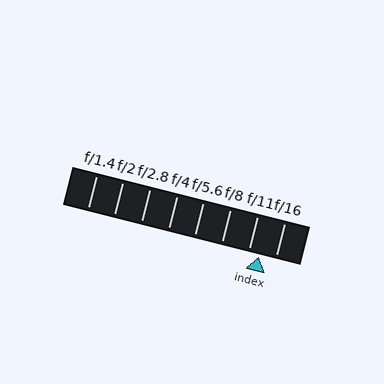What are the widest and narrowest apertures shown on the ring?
The widest aperture shown is f/1.4 and the narrowest is f/16.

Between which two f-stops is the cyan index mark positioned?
The index mark is between f/11 and f/16.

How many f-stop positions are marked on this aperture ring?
There are 8 f-stop positions marked.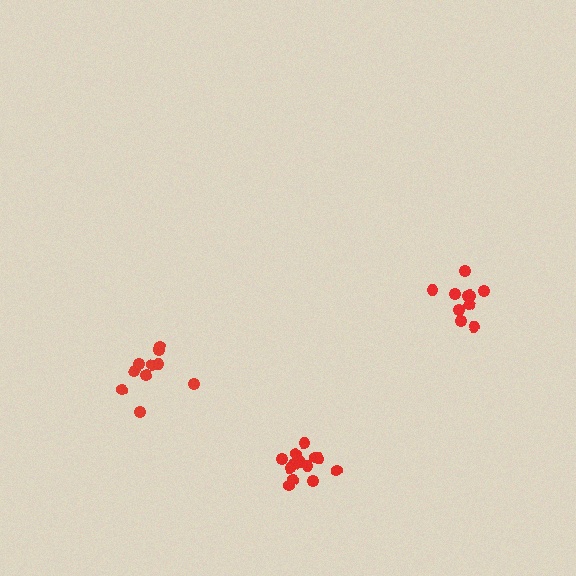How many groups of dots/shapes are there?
There are 3 groups.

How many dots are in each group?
Group 1: 10 dots, Group 2: 10 dots, Group 3: 13 dots (33 total).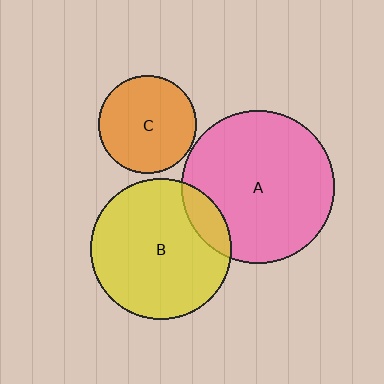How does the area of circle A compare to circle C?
Approximately 2.5 times.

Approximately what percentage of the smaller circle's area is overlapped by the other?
Approximately 15%.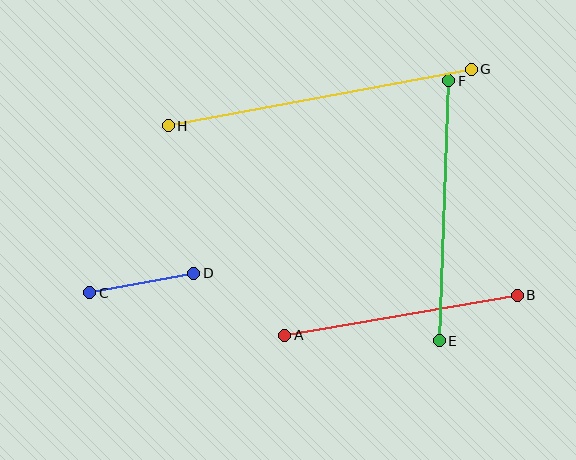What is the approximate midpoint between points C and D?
The midpoint is at approximately (142, 283) pixels.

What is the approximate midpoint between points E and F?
The midpoint is at approximately (444, 211) pixels.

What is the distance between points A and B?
The distance is approximately 236 pixels.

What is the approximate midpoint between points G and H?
The midpoint is at approximately (320, 97) pixels.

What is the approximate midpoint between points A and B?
The midpoint is at approximately (401, 315) pixels.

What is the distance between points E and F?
The distance is approximately 260 pixels.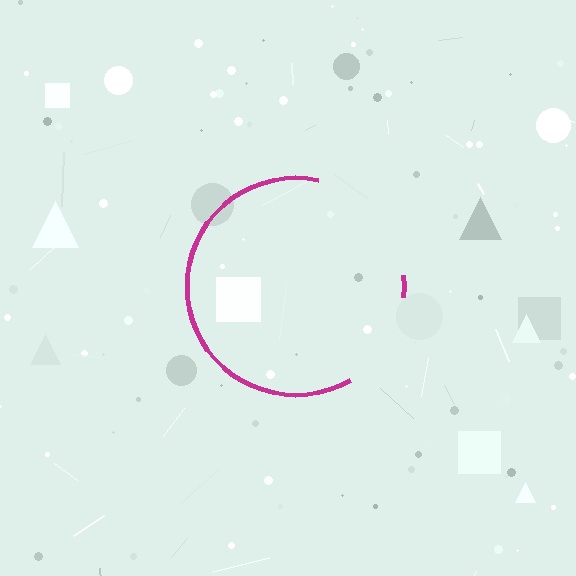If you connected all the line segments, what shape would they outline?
They would outline a circle.